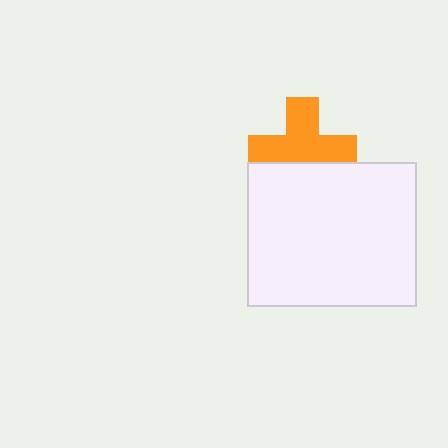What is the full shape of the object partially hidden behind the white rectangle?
The partially hidden object is an orange cross.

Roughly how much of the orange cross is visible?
Most of it is visible (roughly 68%).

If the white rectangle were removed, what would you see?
You would see the complete orange cross.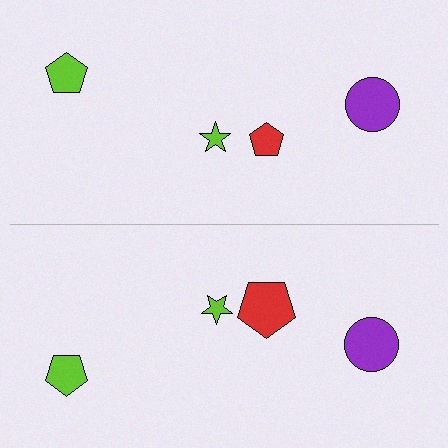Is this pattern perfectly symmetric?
No, the pattern is not perfectly symmetric. The red pentagon on the bottom side has a different size than its mirror counterpart.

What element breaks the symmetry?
The red pentagon on the bottom side has a different size than its mirror counterpart.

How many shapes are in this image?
There are 8 shapes in this image.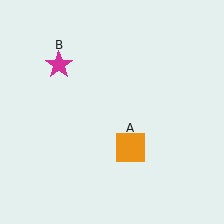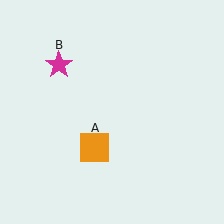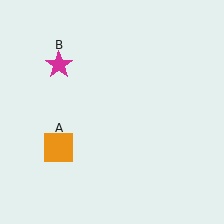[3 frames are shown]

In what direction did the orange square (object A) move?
The orange square (object A) moved left.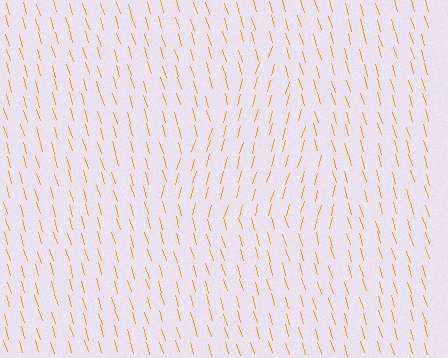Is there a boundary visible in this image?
Yes, there is a texture boundary formed by a change in line orientation.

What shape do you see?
I see a triangle.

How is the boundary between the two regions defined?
The boundary is defined purely by a change in line orientation (approximately 33 degrees difference). All lines are the same color and thickness.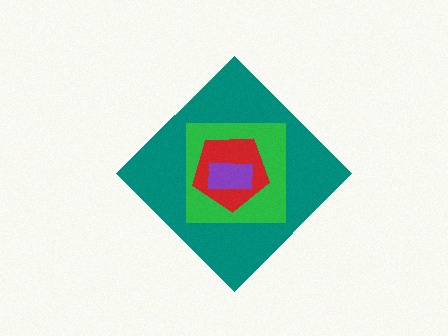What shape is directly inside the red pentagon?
The purple rectangle.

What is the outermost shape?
The teal diamond.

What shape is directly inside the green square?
The red pentagon.